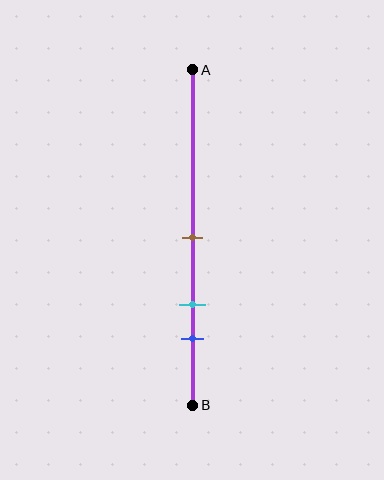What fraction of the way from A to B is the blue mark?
The blue mark is approximately 80% (0.8) of the way from A to B.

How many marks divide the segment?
There are 3 marks dividing the segment.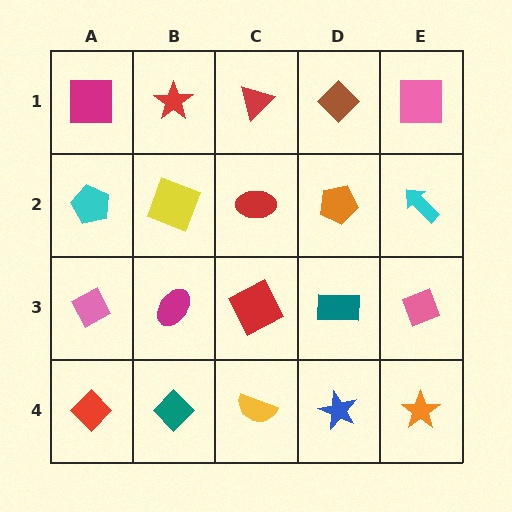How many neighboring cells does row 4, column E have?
2.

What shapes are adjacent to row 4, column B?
A magenta ellipse (row 3, column B), a red diamond (row 4, column A), a yellow semicircle (row 4, column C).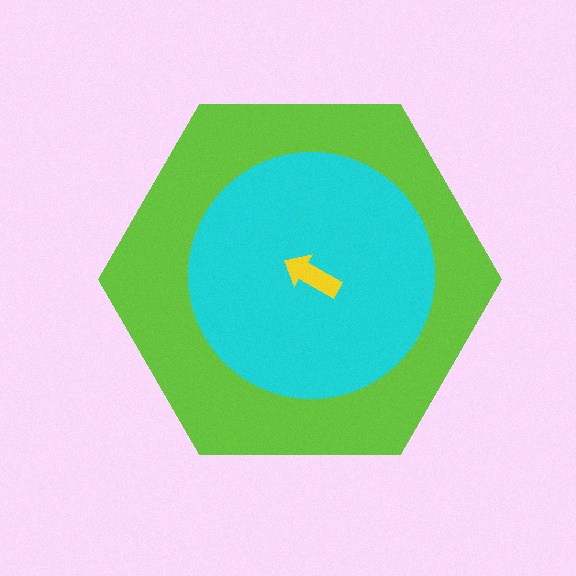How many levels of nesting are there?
3.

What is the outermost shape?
The lime hexagon.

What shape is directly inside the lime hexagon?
The cyan circle.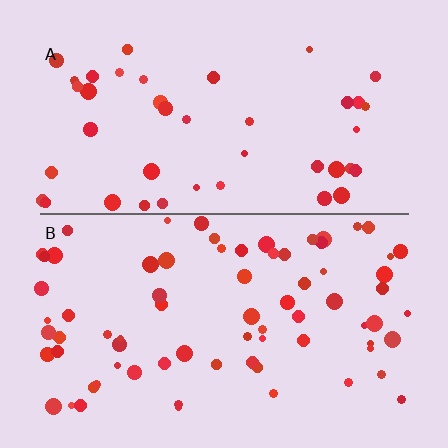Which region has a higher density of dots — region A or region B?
B (the bottom).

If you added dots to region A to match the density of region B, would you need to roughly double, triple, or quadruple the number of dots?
Approximately double.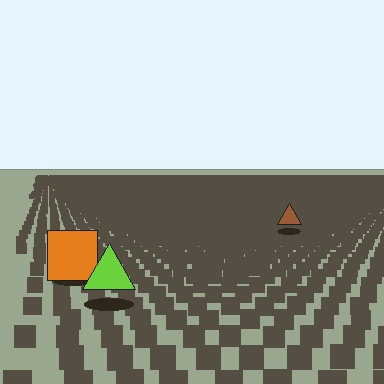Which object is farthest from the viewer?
The brown triangle is farthest from the viewer. It appears smaller and the ground texture around it is denser.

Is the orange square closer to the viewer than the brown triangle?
Yes. The orange square is closer — you can tell from the texture gradient: the ground texture is coarser near it.